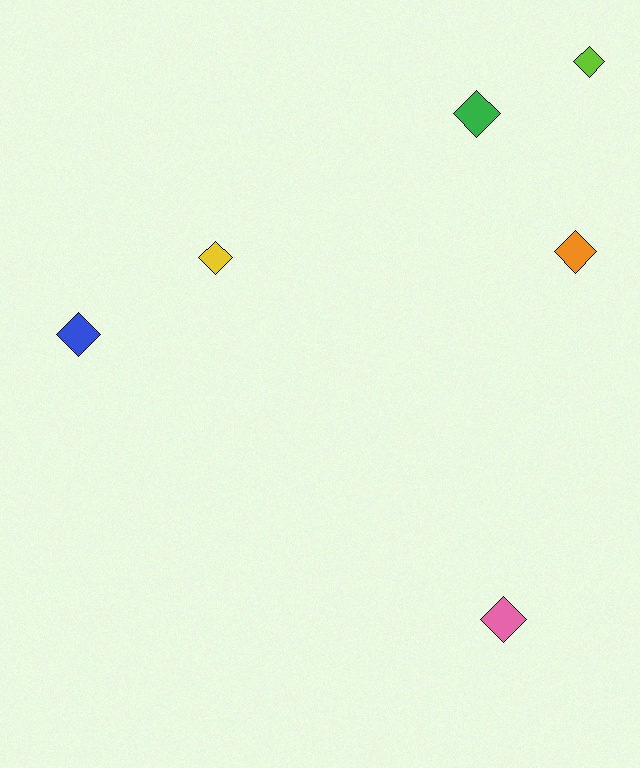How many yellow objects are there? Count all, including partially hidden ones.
There is 1 yellow object.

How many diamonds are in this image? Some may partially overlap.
There are 6 diamonds.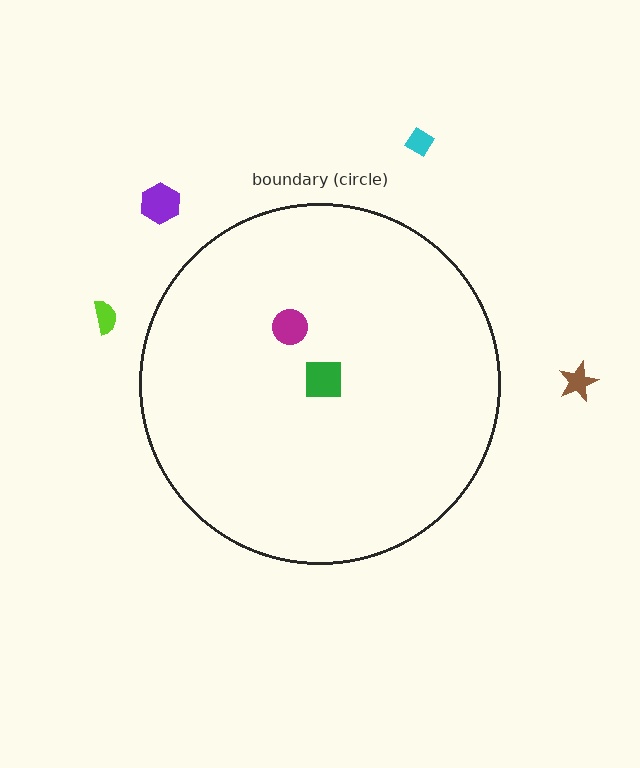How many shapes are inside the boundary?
2 inside, 4 outside.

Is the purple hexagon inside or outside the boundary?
Outside.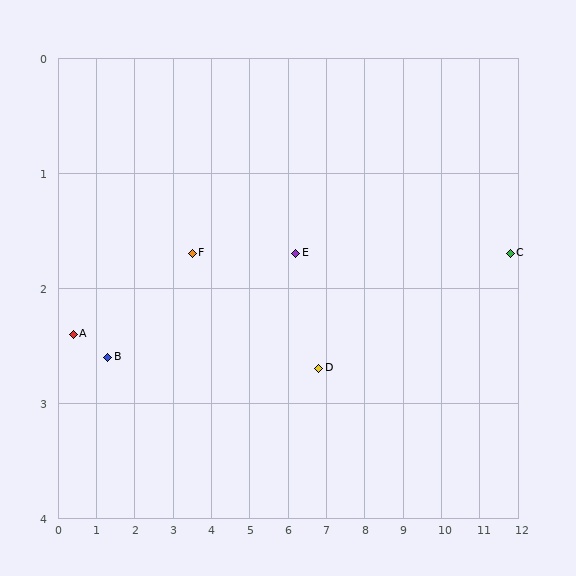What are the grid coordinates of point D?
Point D is at approximately (6.8, 2.7).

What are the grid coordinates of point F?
Point F is at approximately (3.5, 1.7).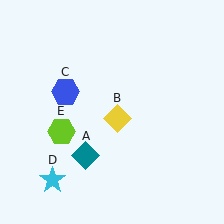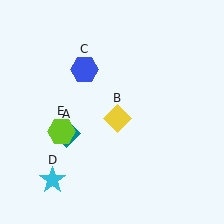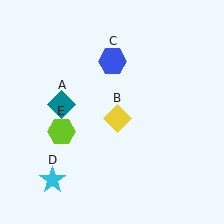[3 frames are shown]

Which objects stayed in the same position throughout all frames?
Yellow diamond (object B) and cyan star (object D) and lime hexagon (object E) remained stationary.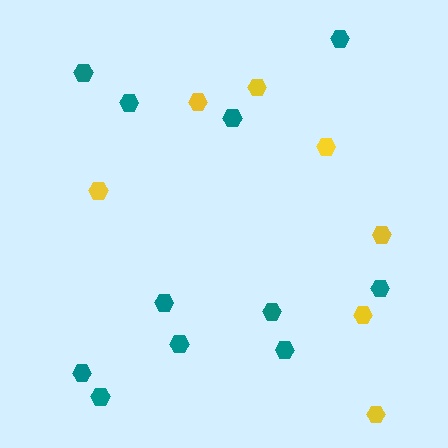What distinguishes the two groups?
There are 2 groups: one group of yellow hexagons (7) and one group of teal hexagons (11).